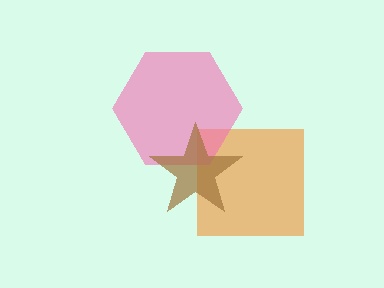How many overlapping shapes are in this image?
There are 3 overlapping shapes in the image.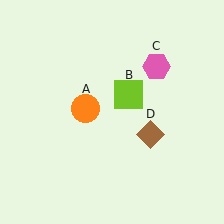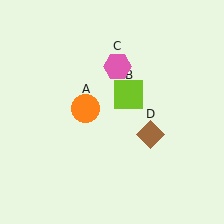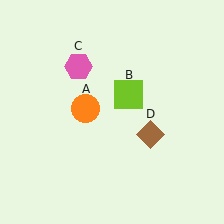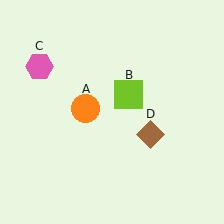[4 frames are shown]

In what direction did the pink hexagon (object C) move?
The pink hexagon (object C) moved left.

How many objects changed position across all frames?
1 object changed position: pink hexagon (object C).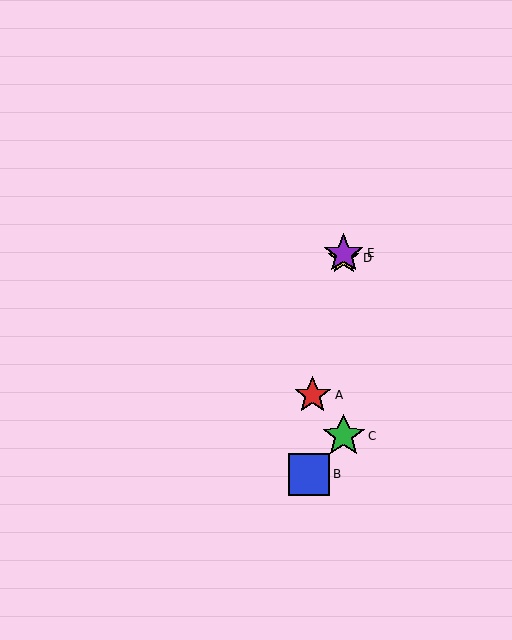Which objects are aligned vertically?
Objects C, D, E are aligned vertically.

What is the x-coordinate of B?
Object B is at x≈309.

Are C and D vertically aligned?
Yes, both are at x≈344.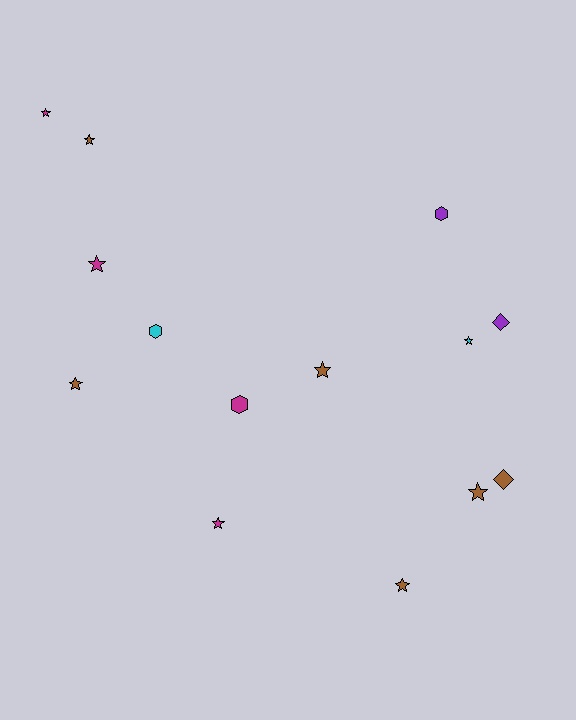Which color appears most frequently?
Brown, with 6 objects.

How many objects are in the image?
There are 14 objects.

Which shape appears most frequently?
Star, with 9 objects.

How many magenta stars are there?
There are 3 magenta stars.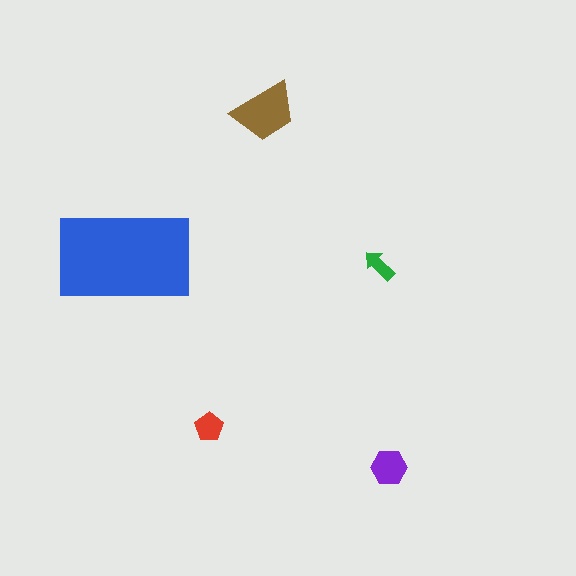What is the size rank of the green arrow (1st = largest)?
5th.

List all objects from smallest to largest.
The green arrow, the red pentagon, the purple hexagon, the brown trapezoid, the blue rectangle.